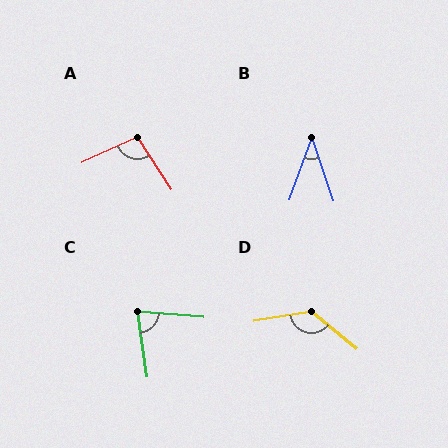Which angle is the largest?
D, at approximately 131 degrees.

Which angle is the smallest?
B, at approximately 39 degrees.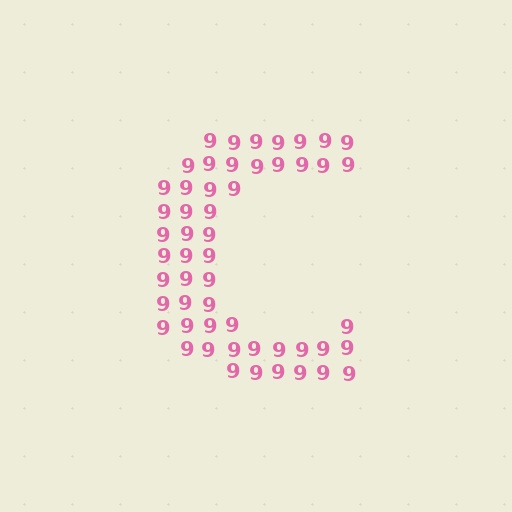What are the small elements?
The small elements are digit 9's.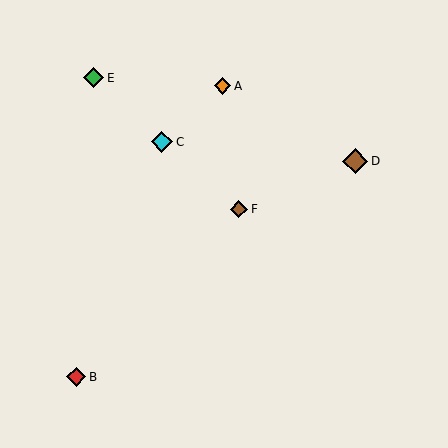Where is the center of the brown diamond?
The center of the brown diamond is at (355, 161).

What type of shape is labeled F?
Shape F is a brown diamond.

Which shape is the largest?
The brown diamond (labeled D) is the largest.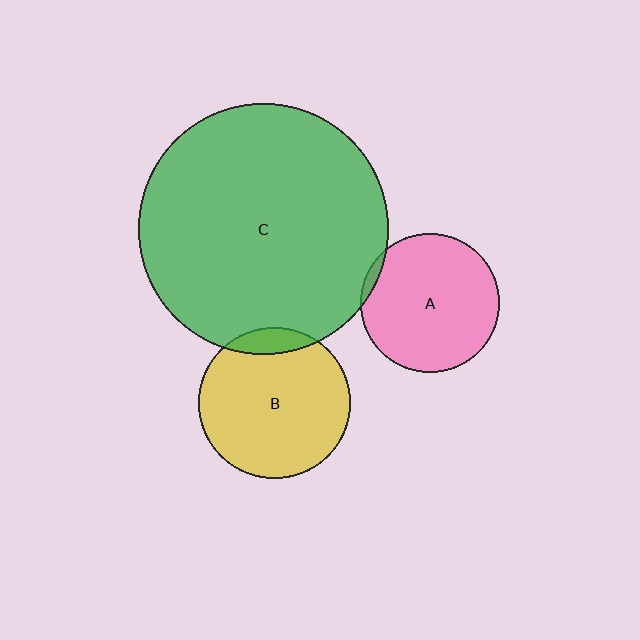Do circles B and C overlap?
Yes.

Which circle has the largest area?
Circle C (green).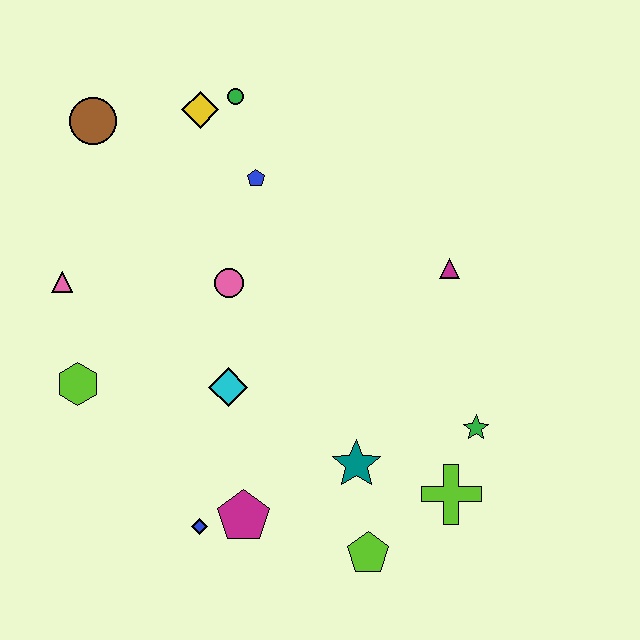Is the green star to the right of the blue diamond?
Yes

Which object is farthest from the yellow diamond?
The lime pentagon is farthest from the yellow diamond.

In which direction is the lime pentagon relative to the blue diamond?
The lime pentagon is to the right of the blue diamond.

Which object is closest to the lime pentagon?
The teal star is closest to the lime pentagon.